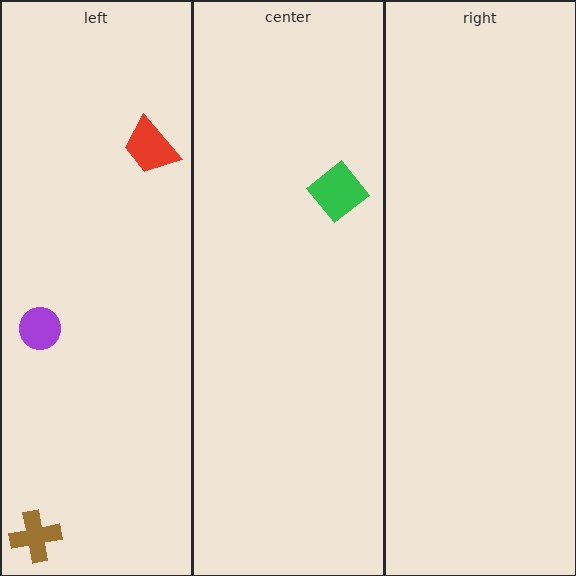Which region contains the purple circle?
The left region.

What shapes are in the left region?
The purple circle, the red trapezoid, the brown cross.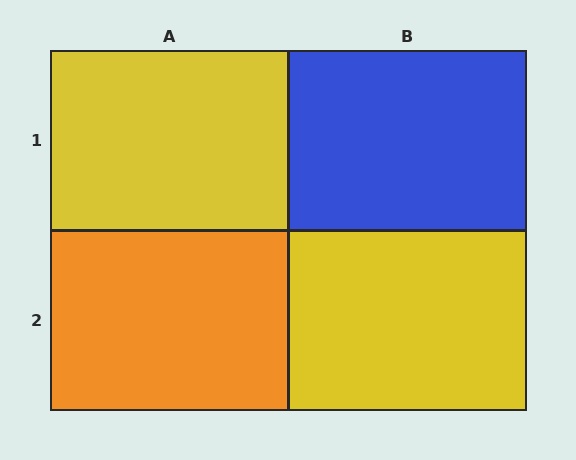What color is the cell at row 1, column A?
Yellow.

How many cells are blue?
1 cell is blue.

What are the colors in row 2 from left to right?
Orange, yellow.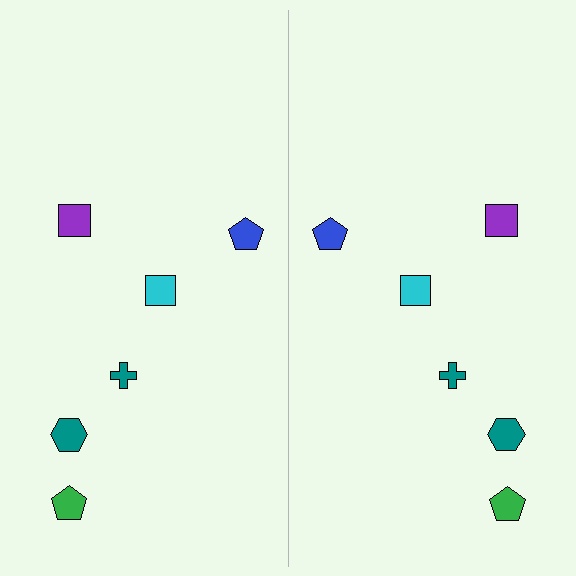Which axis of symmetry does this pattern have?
The pattern has a vertical axis of symmetry running through the center of the image.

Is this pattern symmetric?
Yes, this pattern has bilateral (reflection) symmetry.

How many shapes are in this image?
There are 12 shapes in this image.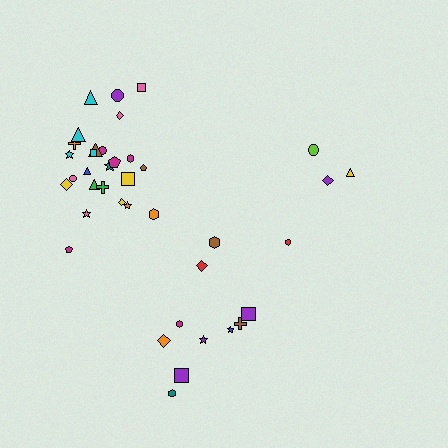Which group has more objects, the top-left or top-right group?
The top-left group.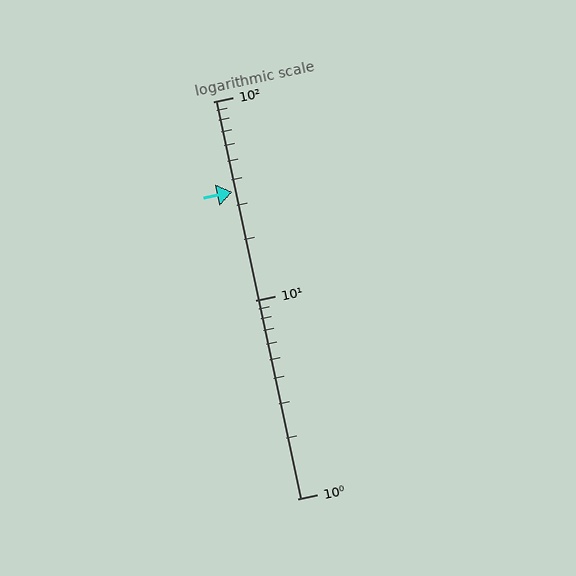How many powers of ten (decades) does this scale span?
The scale spans 2 decades, from 1 to 100.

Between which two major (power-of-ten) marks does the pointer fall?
The pointer is between 10 and 100.